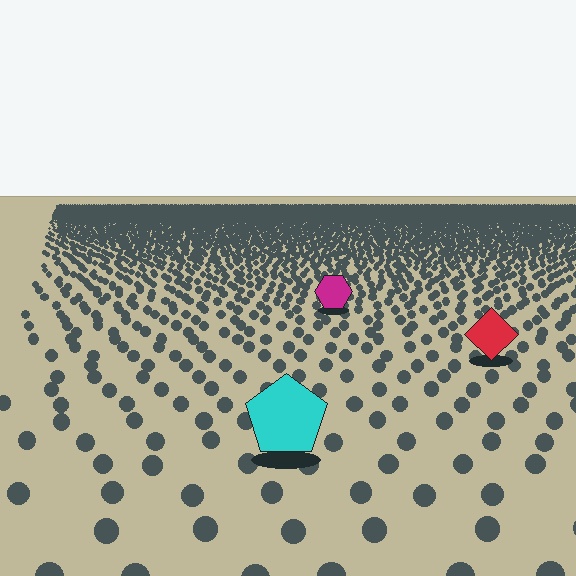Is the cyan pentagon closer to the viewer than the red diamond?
Yes. The cyan pentagon is closer — you can tell from the texture gradient: the ground texture is coarser near it.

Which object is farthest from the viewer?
The magenta hexagon is farthest from the viewer. It appears smaller and the ground texture around it is denser.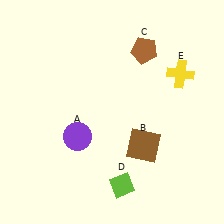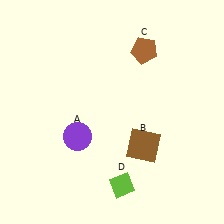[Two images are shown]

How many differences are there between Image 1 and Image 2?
There is 1 difference between the two images.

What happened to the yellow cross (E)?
The yellow cross (E) was removed in Image 2. It was in the top-right area of Image 1.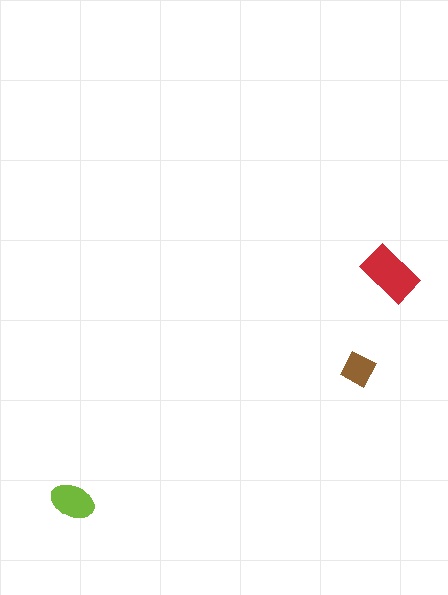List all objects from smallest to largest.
The brown diamond, the lime ellipse, the red rectangle.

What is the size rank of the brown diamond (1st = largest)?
3rd.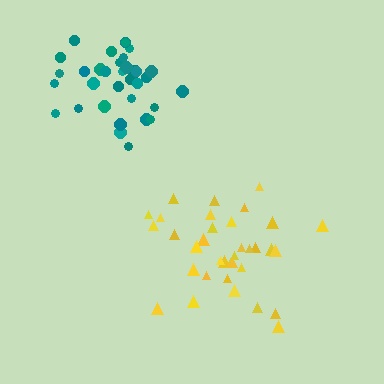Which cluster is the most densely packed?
Teal.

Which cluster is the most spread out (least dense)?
Yellow.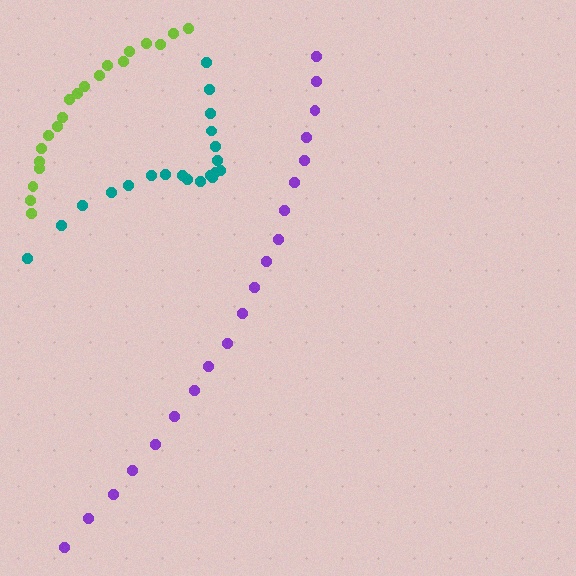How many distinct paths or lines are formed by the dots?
There are 3 distinct paths.